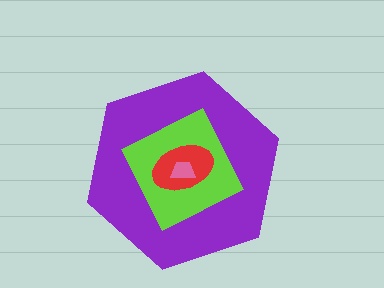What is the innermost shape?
The pink trapezoid.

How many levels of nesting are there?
4.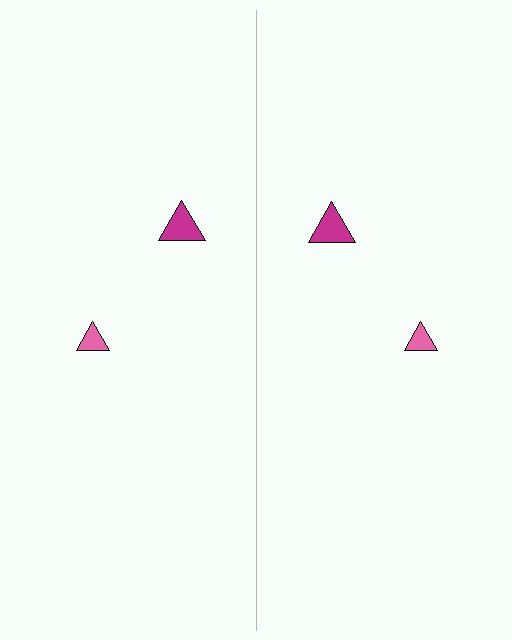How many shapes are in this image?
There are 4 shapes in this image.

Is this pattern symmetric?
Yes, this pattern has bilateral (reflection) symmetry.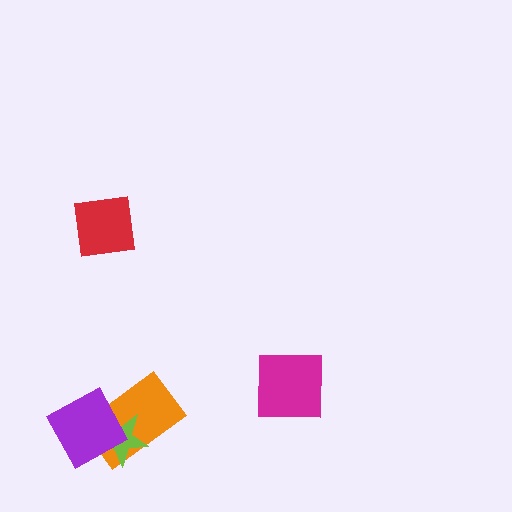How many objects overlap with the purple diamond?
2 objects overlap with the purple diamond.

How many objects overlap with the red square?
0 objects overlap with the red square.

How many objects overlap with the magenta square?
0 objects overlap with the magenta square.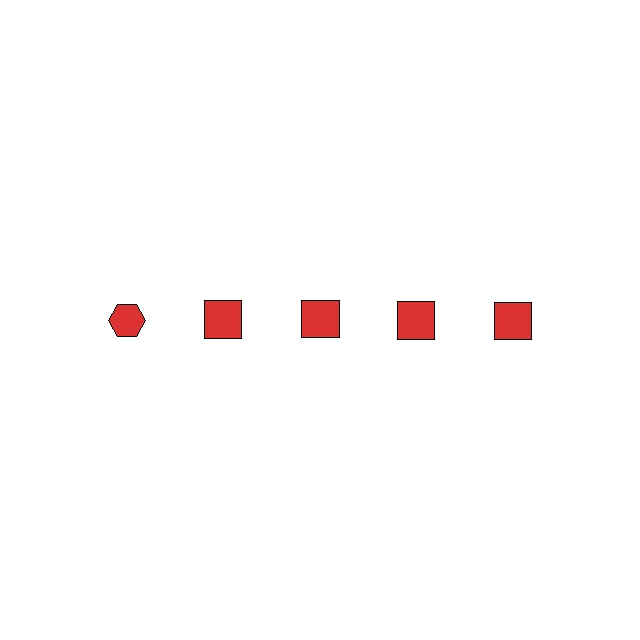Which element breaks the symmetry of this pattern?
The red hexagon in the top row, leftmost column breaks the symmetry. All other shapes are red squares.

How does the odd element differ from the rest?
It has a different shape: hexagon instead of square.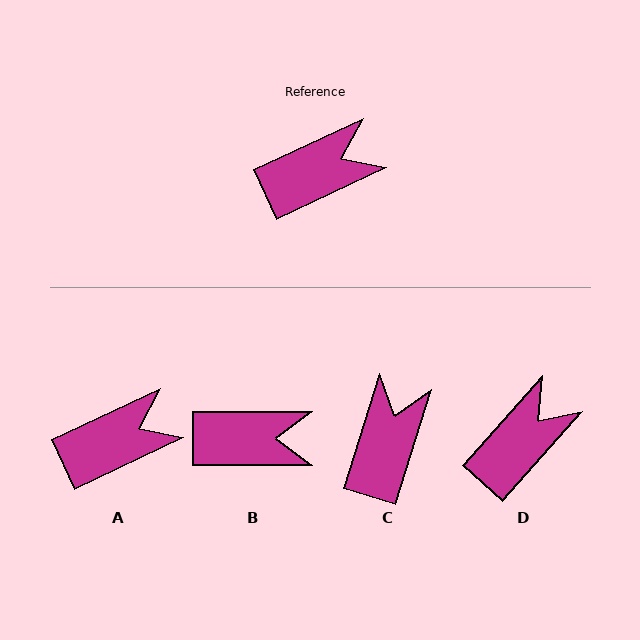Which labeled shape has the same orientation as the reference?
A.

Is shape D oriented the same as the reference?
No, it is off by about 23 degrees.